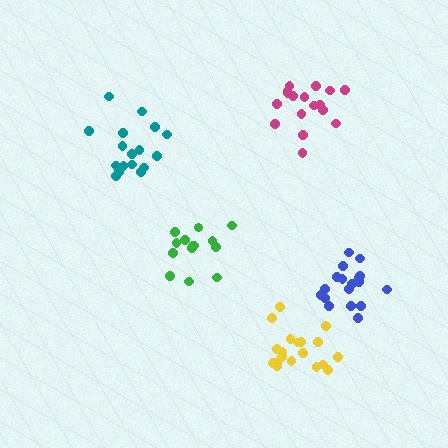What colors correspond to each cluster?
The clusters are colored: blue, magenta, teal, yellow, green.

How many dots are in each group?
Group 1: 18 dots, Group 2: 17 dots, Group 3: 17 dots, Group 4: 19 dots, Group 5: 14 dots (85 total).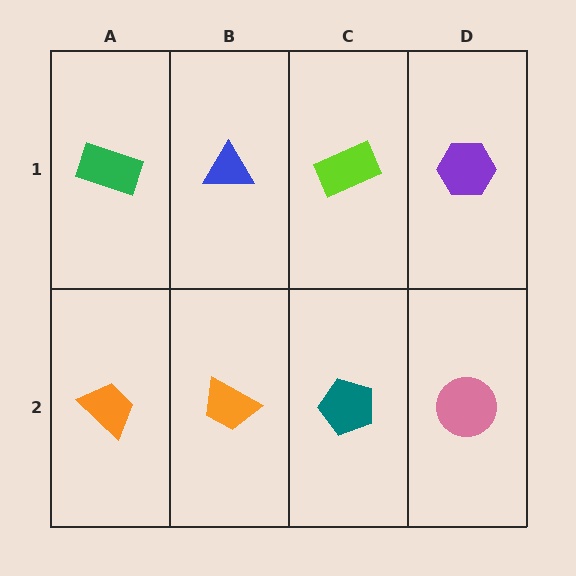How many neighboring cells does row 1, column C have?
3.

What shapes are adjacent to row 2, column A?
A green rectangle (row 1, column A), an orange trapezoid (row 2, column B).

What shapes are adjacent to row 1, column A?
An orange trapezoid (row 2, column A), a blue triangle (row 1, column B).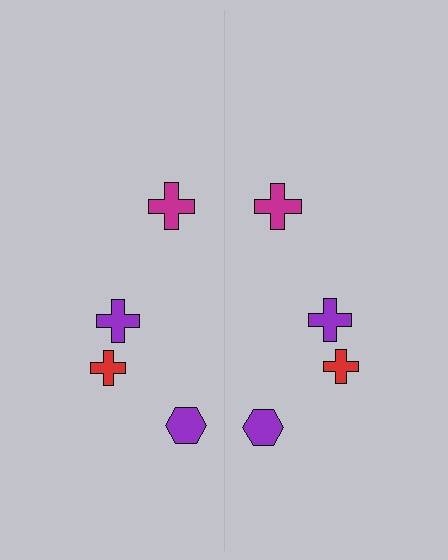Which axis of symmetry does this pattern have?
The pattern has a vertical axis of symmetry running through the center of the image.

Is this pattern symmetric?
Yes, this pattern has bilateral (reflection) symmetry.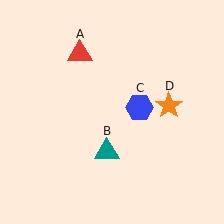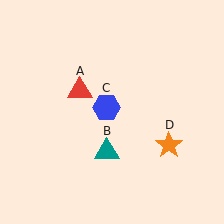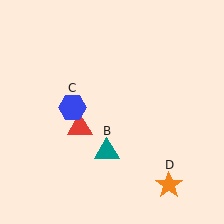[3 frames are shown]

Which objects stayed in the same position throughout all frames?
Teal triangle (object B) remained stationary.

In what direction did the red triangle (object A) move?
The red triangle (object A) moved down.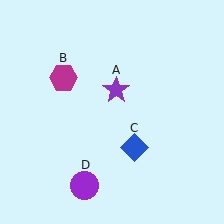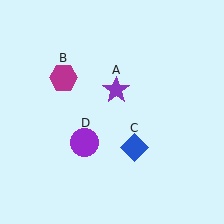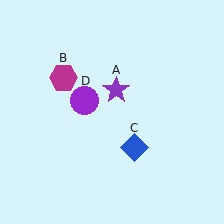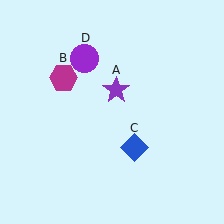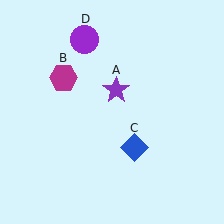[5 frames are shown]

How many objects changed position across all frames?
1 object changed position: purple circle (object D).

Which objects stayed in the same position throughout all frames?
Purple star (object A) and magenta hexagon (object B) and blue diamond (object C) remained stationary.